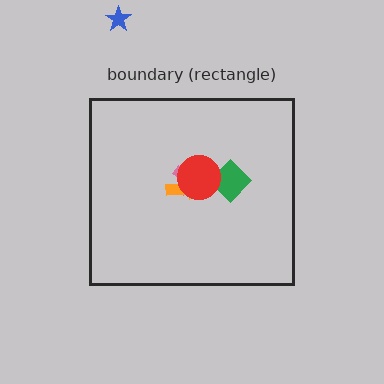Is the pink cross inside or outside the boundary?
Inside.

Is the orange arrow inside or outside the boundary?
Inside.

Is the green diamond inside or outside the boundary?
Inside.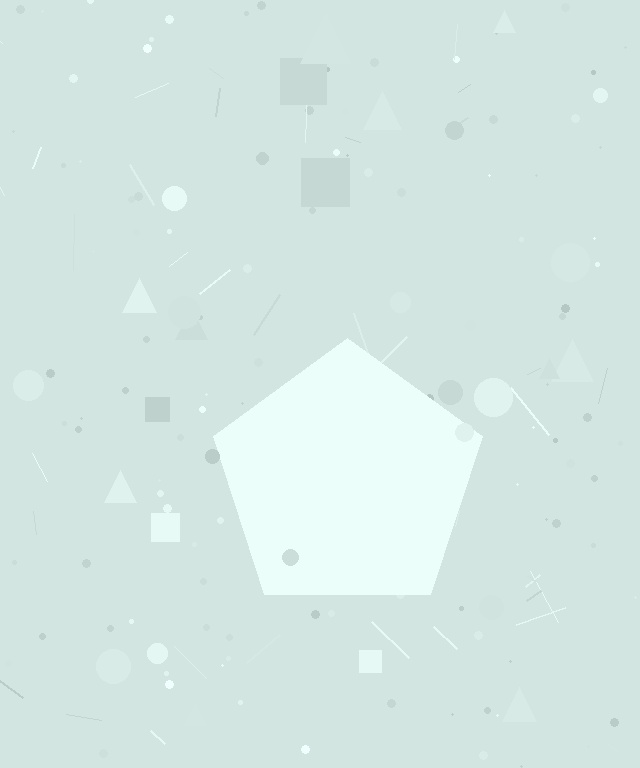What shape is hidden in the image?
A pentagon is hidden in the image.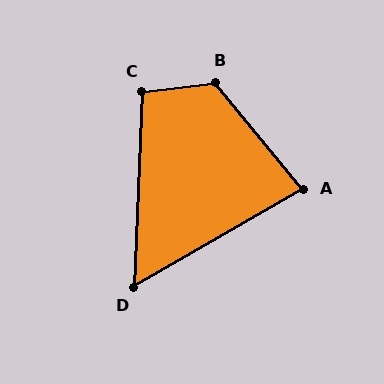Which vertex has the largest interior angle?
B, at approximately 122 degrees.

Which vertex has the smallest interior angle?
D, at approximately 58 degrees.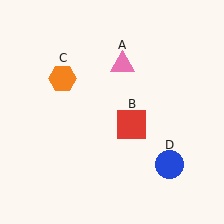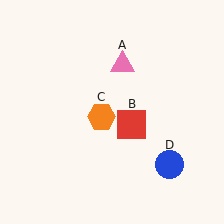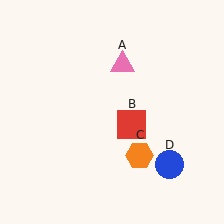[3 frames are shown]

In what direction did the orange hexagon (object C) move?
The orange hexagon (object C) moved down and to the right.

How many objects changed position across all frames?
1 object changed position: orange hexagon (object C).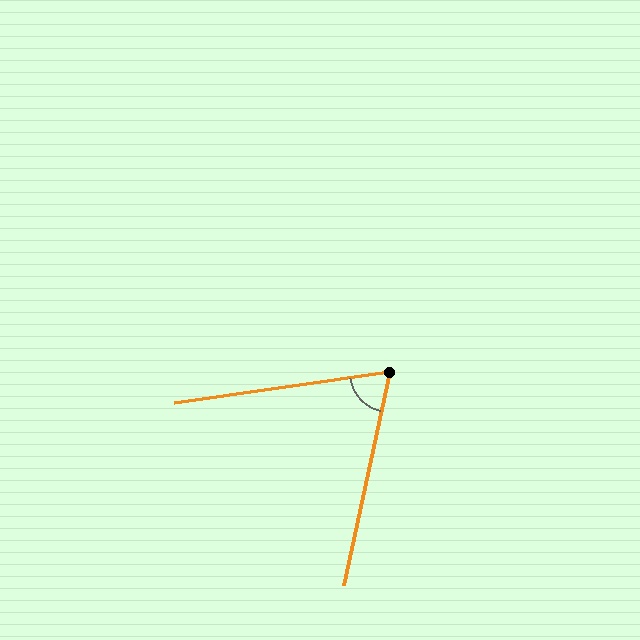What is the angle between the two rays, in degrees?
Approximately 70 degrees.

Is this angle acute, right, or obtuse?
It is acute.